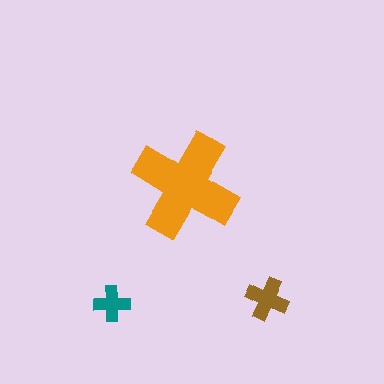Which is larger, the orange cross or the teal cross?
The orange one.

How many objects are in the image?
There are 3 objects in the image.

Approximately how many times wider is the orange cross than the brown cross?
About 2.5 times wider.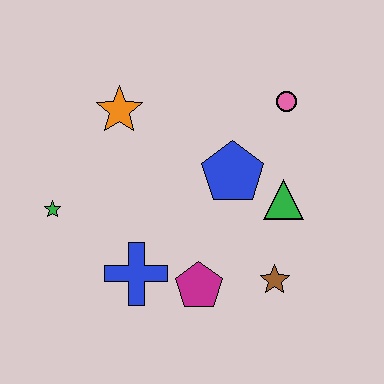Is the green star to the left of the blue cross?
Yes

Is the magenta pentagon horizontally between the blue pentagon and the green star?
Yes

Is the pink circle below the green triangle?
No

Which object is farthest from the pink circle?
The green star is farthest from the pink circle.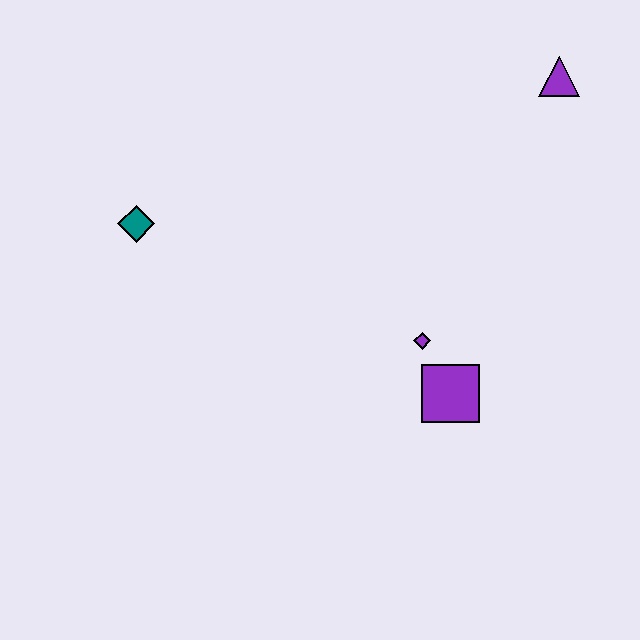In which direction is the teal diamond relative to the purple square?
The teal diamond is to the left of the purple square.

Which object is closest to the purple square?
The purple diamond is closest to the purple square.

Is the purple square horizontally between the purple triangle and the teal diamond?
Yes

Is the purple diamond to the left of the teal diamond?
No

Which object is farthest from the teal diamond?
The purple triangle is farthest from the teal diamond.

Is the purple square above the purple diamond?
No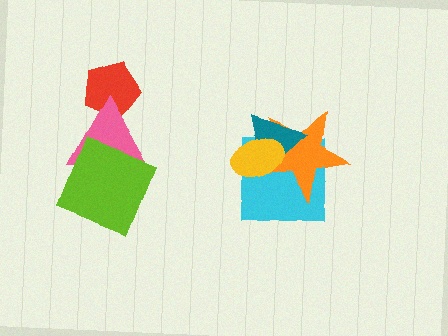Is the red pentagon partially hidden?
Yes, it is partially covered by another shape.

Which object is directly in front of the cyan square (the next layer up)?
The orange star is directly in front of the cyan square.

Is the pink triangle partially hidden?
Yes, it is partially covered by another shape.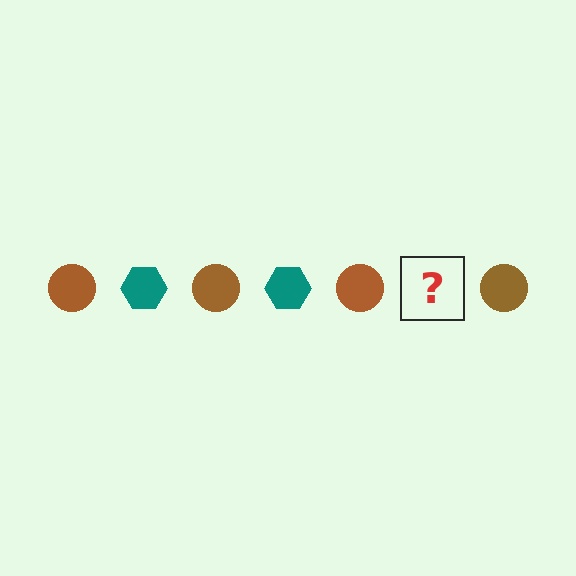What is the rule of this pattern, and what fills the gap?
The rule is that the pattern alternates between brown circle and teal hexagon. The gap should be filled with a teal hexagon.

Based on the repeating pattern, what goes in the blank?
The blank should be a teal hexagon.